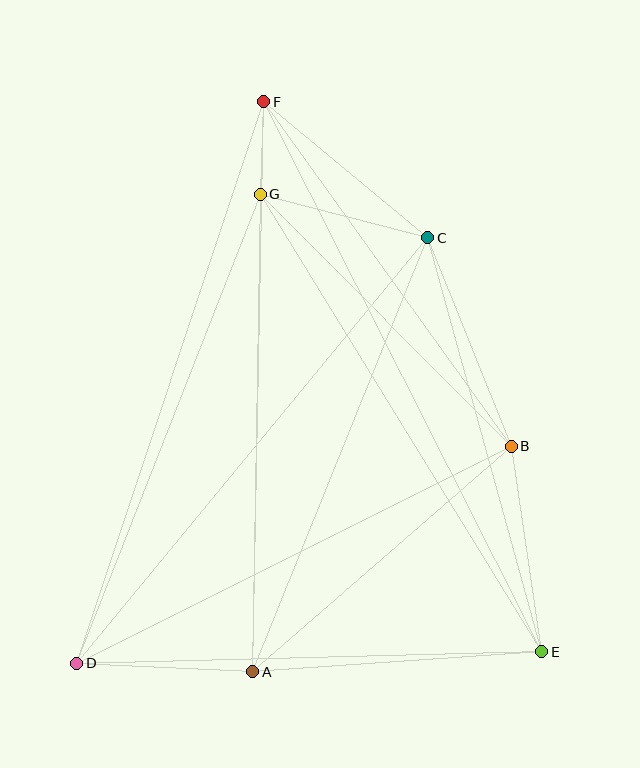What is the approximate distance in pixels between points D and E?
The distance between D and E is approximately 465 pixels.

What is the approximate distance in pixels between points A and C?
The distance between A and C is approximately 468 pixels.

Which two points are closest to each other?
Points F and G are closest to each other.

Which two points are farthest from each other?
Points E and F are farthest from each other.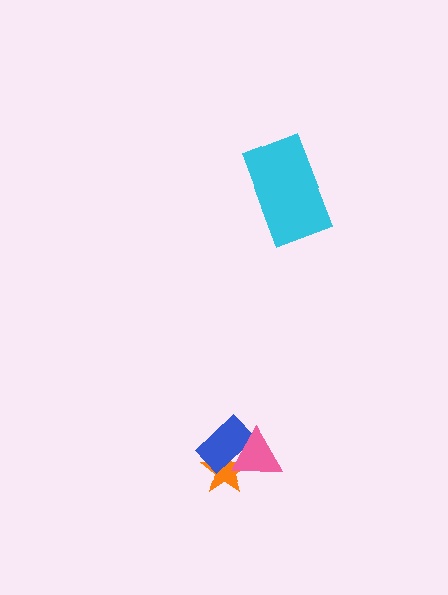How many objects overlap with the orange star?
2 objects overlap with the orange star.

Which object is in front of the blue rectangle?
The pink triangle is in front of the blue rectangle.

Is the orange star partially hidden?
Yes, it is partially covered by another shape.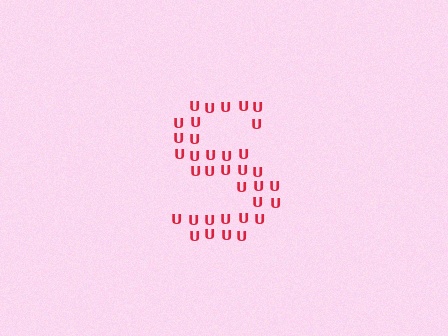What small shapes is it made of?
It is made of small letter U's.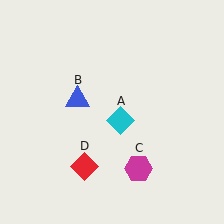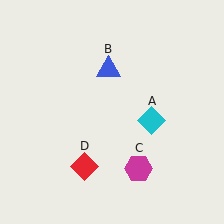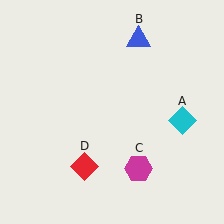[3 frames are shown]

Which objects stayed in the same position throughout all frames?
Magenta hexagon (object C) and red diamond (object D) remained stationary.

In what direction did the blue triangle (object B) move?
The blue triangle (object B) moved up and to the right.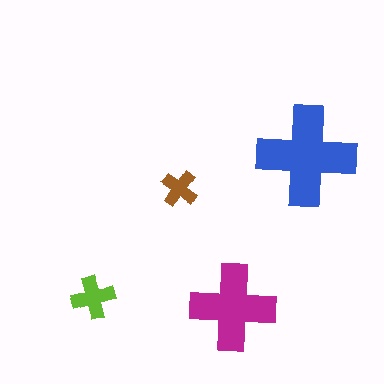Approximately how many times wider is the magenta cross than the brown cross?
About 2.5 times wider.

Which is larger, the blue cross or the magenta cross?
The blue one.